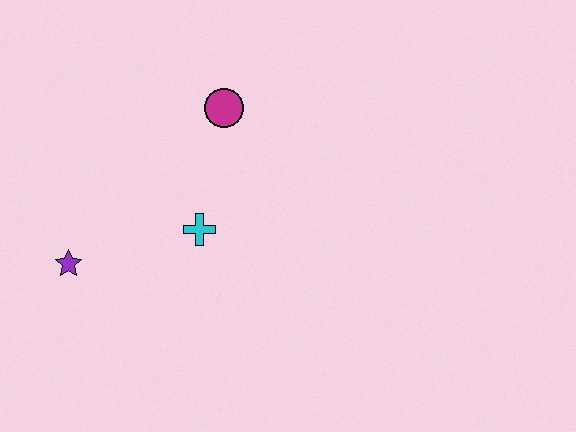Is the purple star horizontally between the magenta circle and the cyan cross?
No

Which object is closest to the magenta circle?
The cyan cross is closest to the magenta circle.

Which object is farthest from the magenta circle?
The purple star is farthest from the magenta circle.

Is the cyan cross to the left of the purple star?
No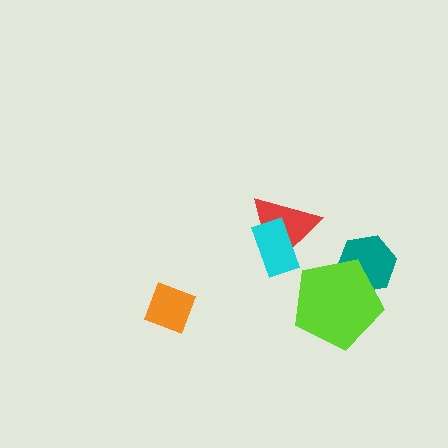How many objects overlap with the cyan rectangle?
1 object overlaps with the cyan rectangle.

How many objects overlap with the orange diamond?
0 objects overlap with the orange diamond.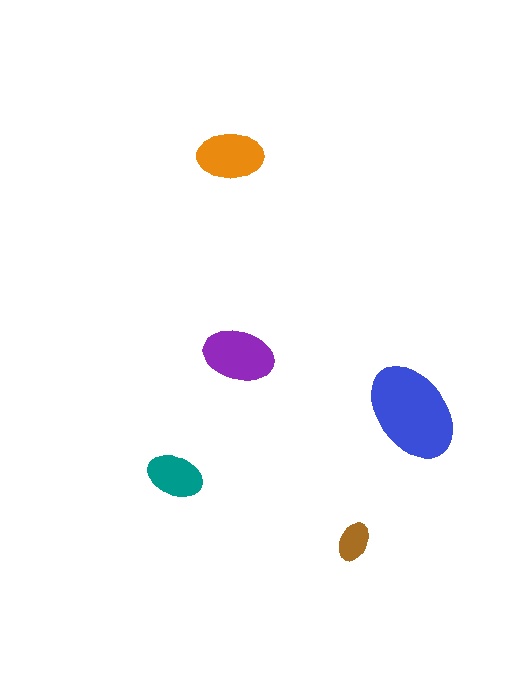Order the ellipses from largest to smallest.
the blue one, the purple one, the orange one, the teal one, the brown one.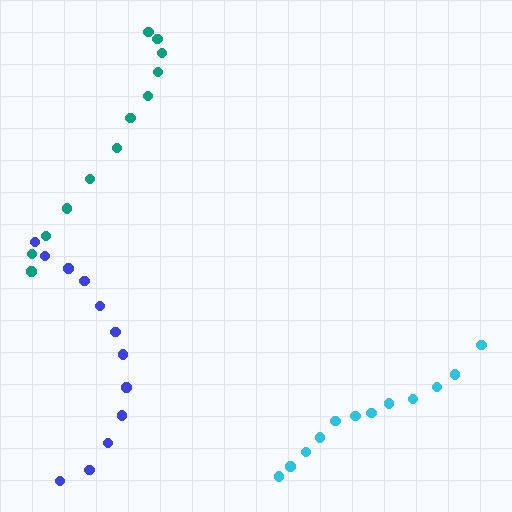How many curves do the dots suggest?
There are 3 distinct paths.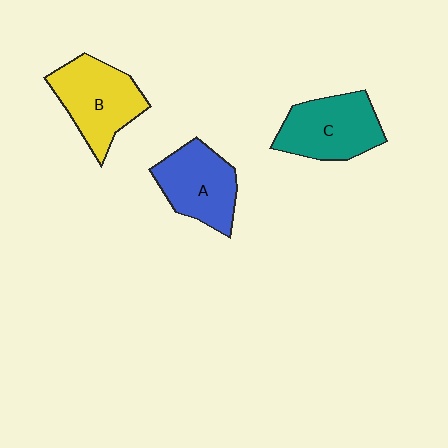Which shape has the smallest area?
Shape A (blue).